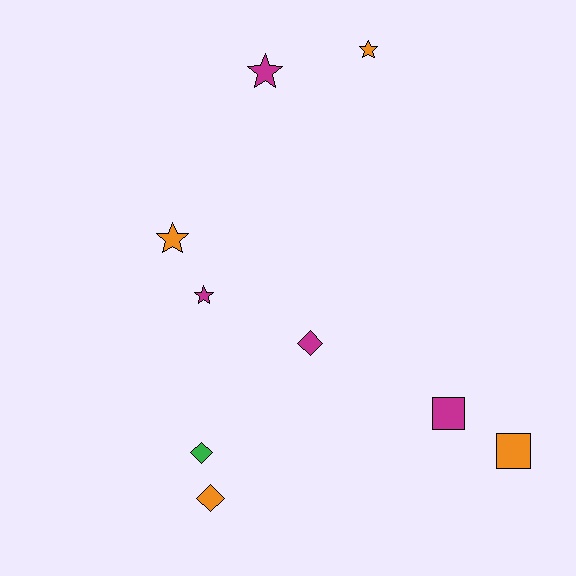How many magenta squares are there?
There is 1 magenta square.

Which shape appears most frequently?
Star, with 4 objects.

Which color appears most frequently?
Orange, with 4 objects.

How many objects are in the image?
There are 9 objects.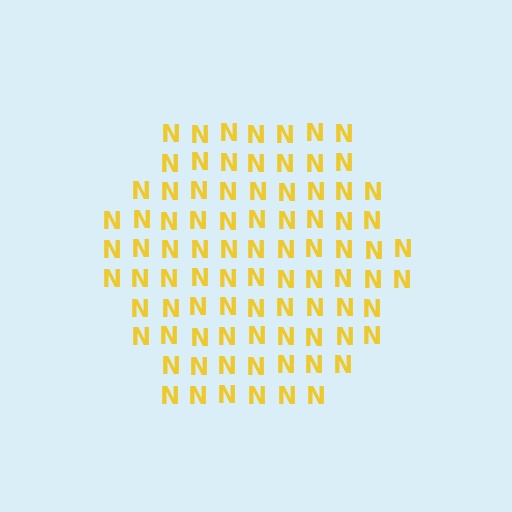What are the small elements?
The small elements are letter N's.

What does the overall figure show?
The overall figure shows a hexagon.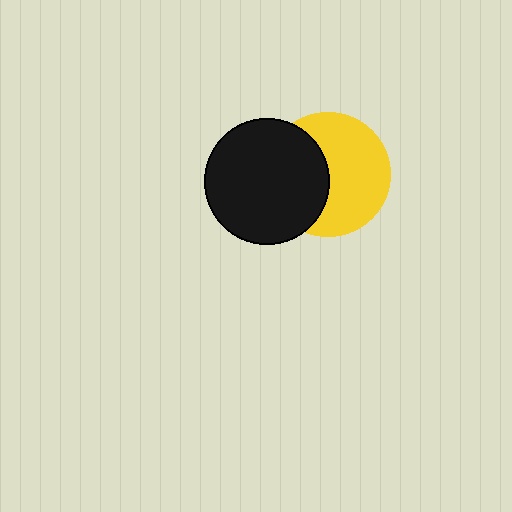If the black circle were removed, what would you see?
You would see the complete yellow circle.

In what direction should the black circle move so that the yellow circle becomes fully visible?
The black circle should move left. That is the shortest direction to clear the overlap and leave the yellow circle fully visible.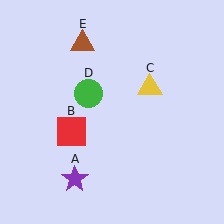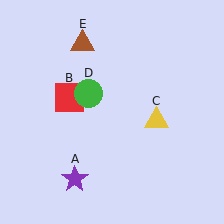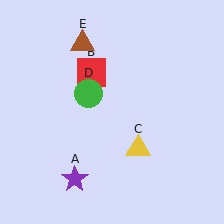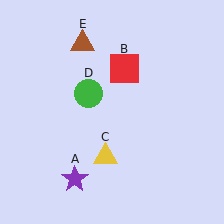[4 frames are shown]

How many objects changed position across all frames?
2 objects changed position: red square (object B), yellow triangle (object C).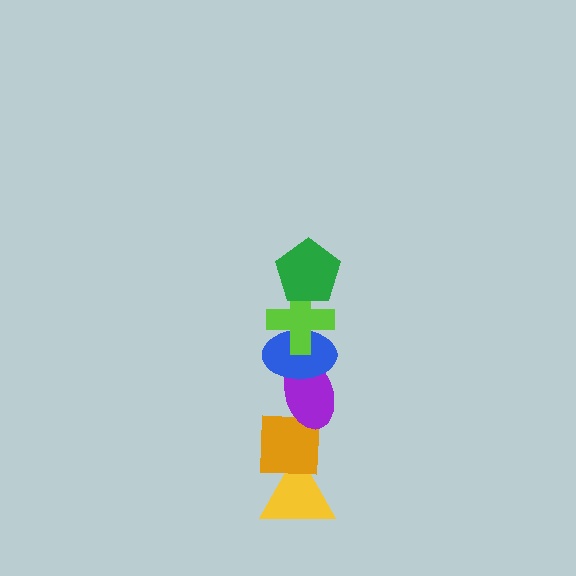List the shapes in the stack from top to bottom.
From top to bottom: the green pentagon, the lime cross, the blue ellipse, the purple ellipse, the orange square, the yellow triangle.